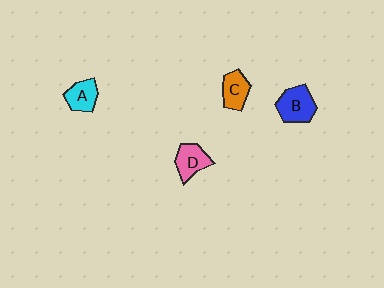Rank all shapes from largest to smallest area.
From largest to smallest: B (blue), D (pink), C (orange), A (cyan).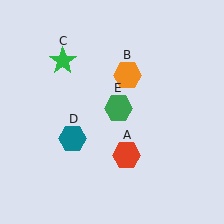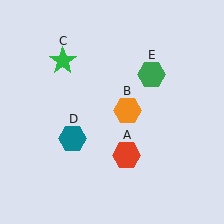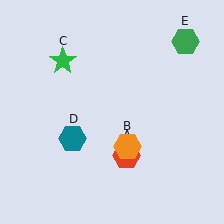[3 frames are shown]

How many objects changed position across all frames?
2 objects changed position: orange hexagon (object B), green hexagon (object E).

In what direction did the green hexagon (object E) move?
The green hexagon (object E) moved up and to the right.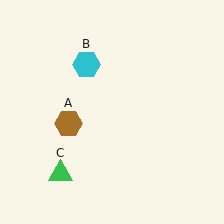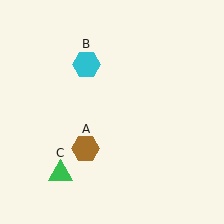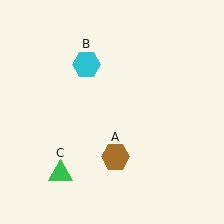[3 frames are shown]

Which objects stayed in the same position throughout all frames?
Cyan hexagon (object B) and green triangle (object C) remained stationary.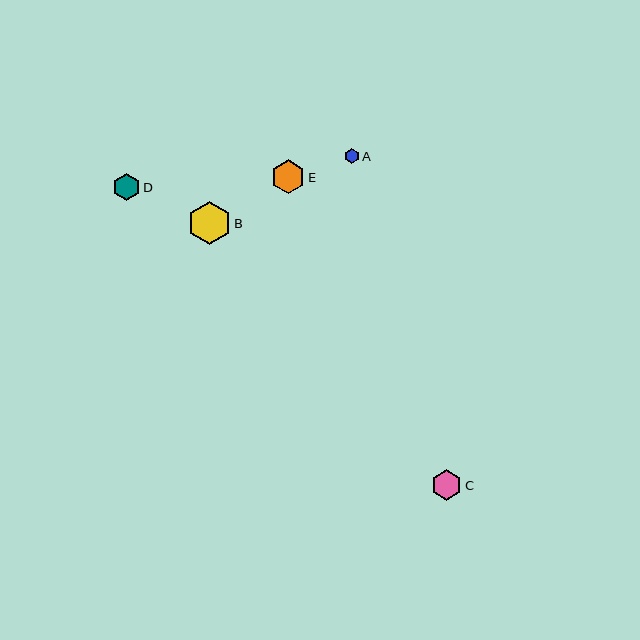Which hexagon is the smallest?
Hexagon A is the smallest with a size of approximately 15 pixels.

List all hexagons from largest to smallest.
From largest to smallest: B, E, C, D, A.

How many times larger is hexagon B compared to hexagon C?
Hexagon B is approximately 1.4 times the size of hexagon C.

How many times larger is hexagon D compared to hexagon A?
Hexagon D is approximately 1.8 times the size of hexagon A.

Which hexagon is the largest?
Hexagon B is the largest with a size of approximately 43 pixels.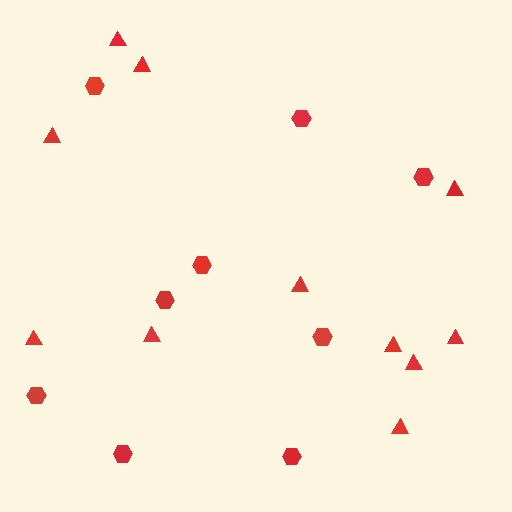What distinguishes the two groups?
There are 2 groups: one group of triangles (11) and one group of hexagons (9).